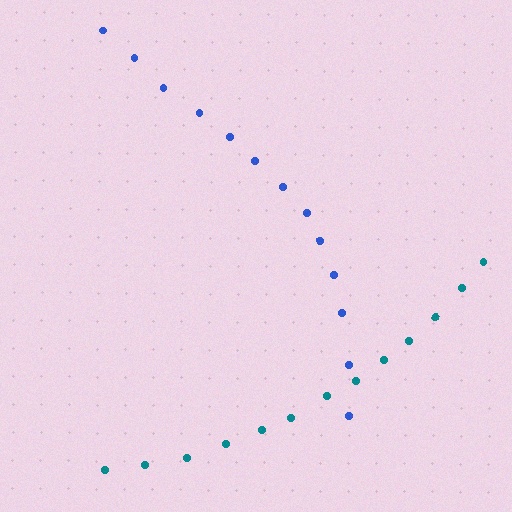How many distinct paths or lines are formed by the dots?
There are 2 distinct paths.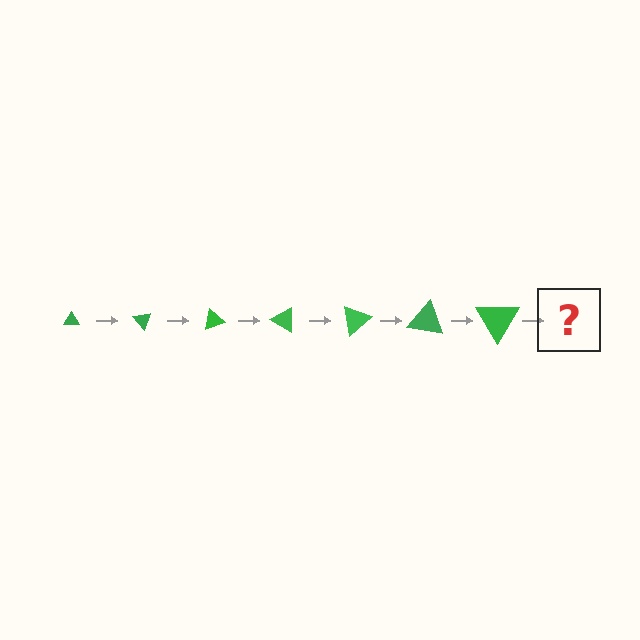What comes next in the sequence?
The next element should be a triangle, larger than the previous one and rotated 350 degrees from the start.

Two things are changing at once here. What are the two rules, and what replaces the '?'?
The two rules are that the triangle grows larger each step and it rotates 50 degrees each step. The '?' should be a triangle, larger than the previous one and rotated 350 degrees from the start.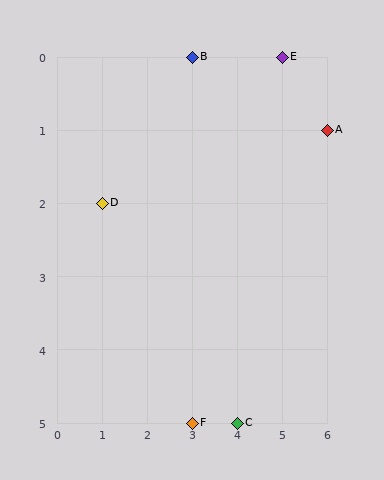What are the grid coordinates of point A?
Point A is at grid coordinates (6, 1).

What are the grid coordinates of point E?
Point E is at grid coordinates (5, 0).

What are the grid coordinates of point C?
Point C is at grid coordinates (4, 5).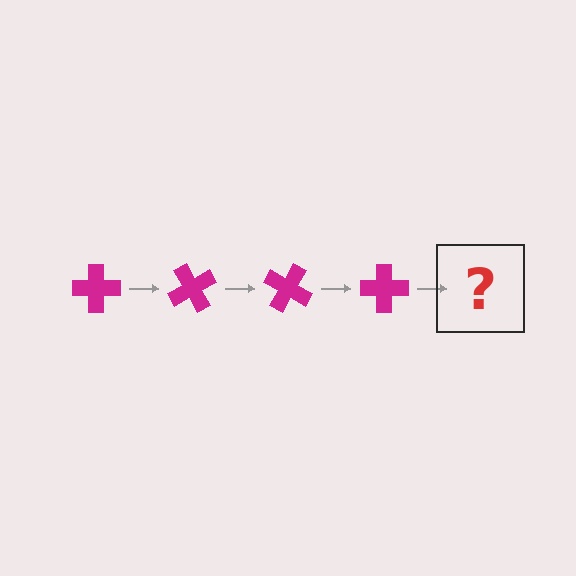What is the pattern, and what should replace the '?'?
The pattern is that the cross rotates 60 degrees each step. The '?' should be a magenta cross rotated 240 degrees.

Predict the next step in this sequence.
The next step is a magenta cross rotated 240 degrees.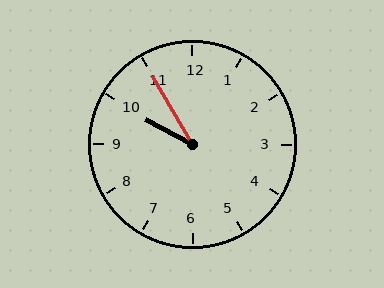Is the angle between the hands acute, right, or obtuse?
It is acute.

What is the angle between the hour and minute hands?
Approximately 32 degrees.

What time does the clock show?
9:55.